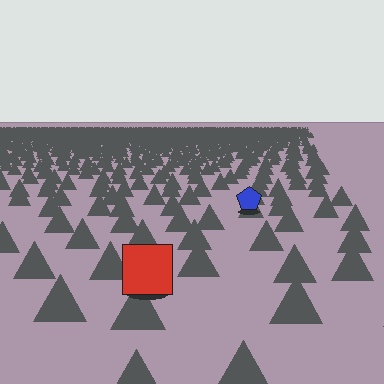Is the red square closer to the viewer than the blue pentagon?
Yes. The red square is closer — you can tell from the texture gradient: the ground texture is coarser near it.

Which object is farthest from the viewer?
The blue pentagon is farthest from the viewer. It appears smaller and the ground texture around it is denser.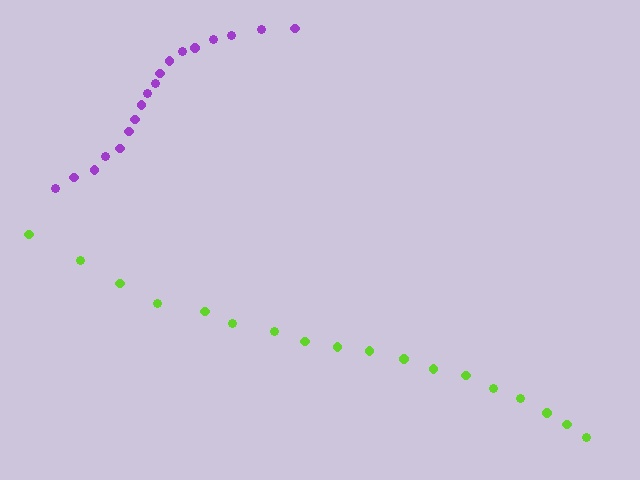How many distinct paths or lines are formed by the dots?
There are 2 distinct paths.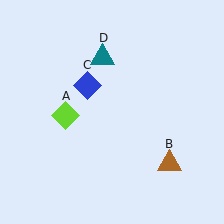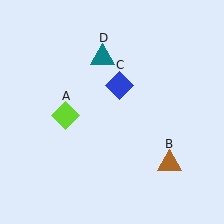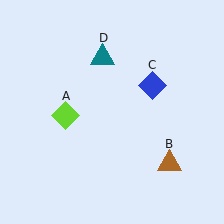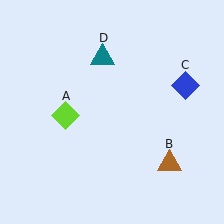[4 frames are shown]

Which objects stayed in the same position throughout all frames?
Lime diamond (object A) and brown triangle (object B) and teal triangle (object D) remained stationary.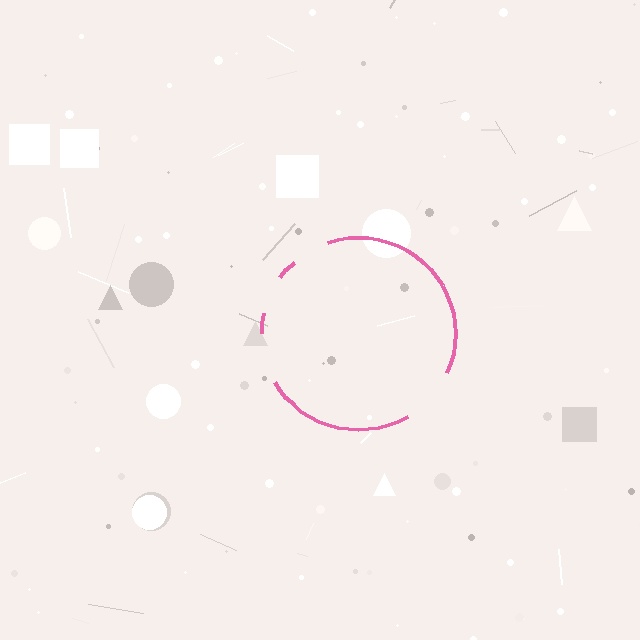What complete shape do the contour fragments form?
The contour fragments form a circle.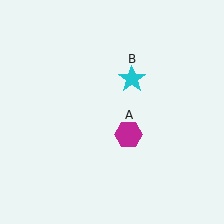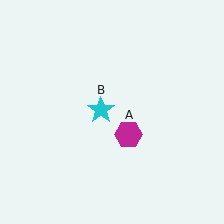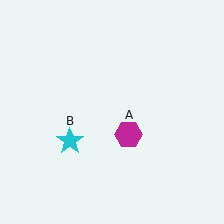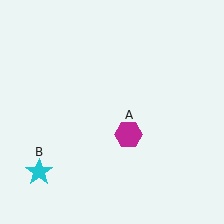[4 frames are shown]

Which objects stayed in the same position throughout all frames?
Magenta hexagon (object A) remained stationary.